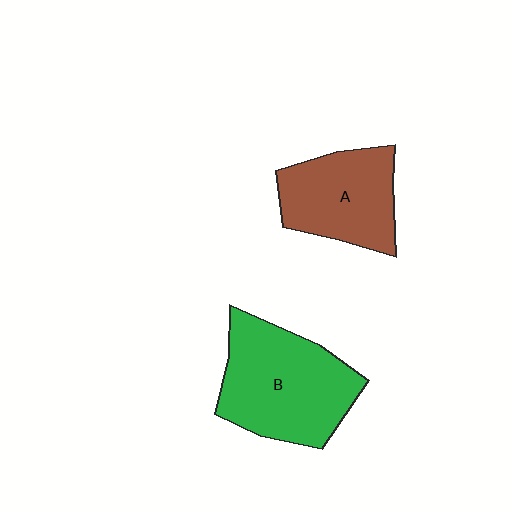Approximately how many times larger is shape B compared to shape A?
Approximately 1.3 times.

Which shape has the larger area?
Shape B (green).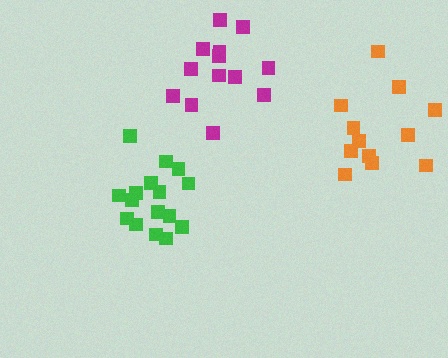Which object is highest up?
The magenta cluster is topmost.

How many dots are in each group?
Group 1: 13 dots, Group 2: 12 dots, Group 3: 16 dots (41 total).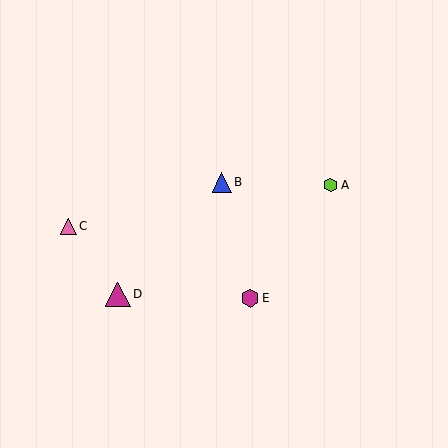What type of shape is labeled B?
Shape B is a blue triangle.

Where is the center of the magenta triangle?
The center of the magenta triangle is at (118, 294).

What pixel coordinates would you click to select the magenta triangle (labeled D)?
Click at (118, 294) to select the magenta triangle D.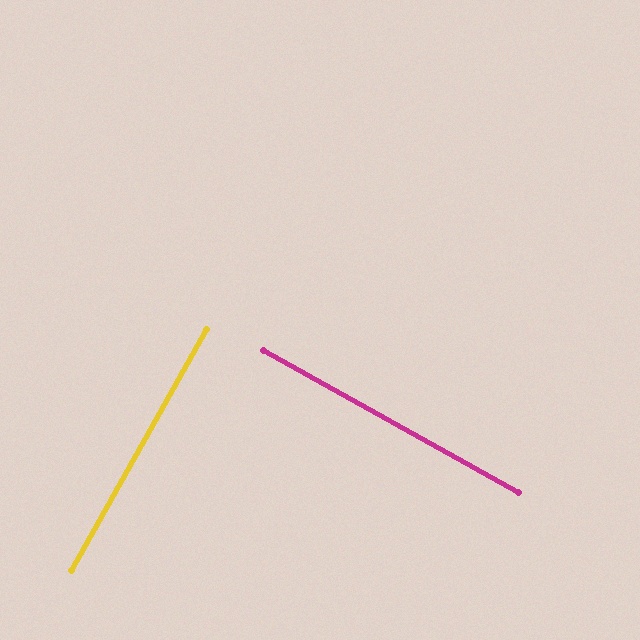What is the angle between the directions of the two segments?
Approximately 90 degrees.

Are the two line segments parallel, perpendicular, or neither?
Perpendicular — they meet at approximately 90°.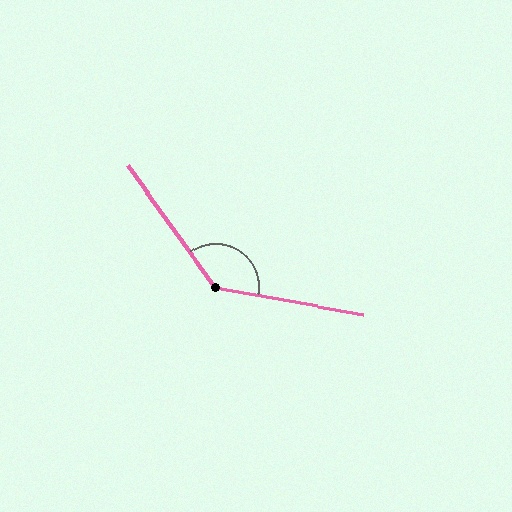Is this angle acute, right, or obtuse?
It is obtuse.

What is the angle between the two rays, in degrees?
Approximately 136 degrees.